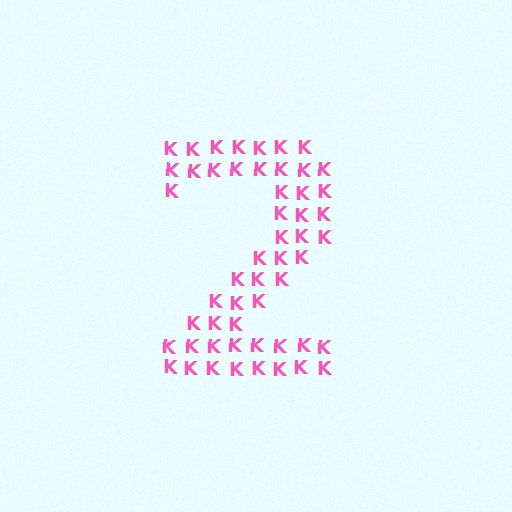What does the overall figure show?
The overall figure shows the digit 2.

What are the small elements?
The small elements are letter K's.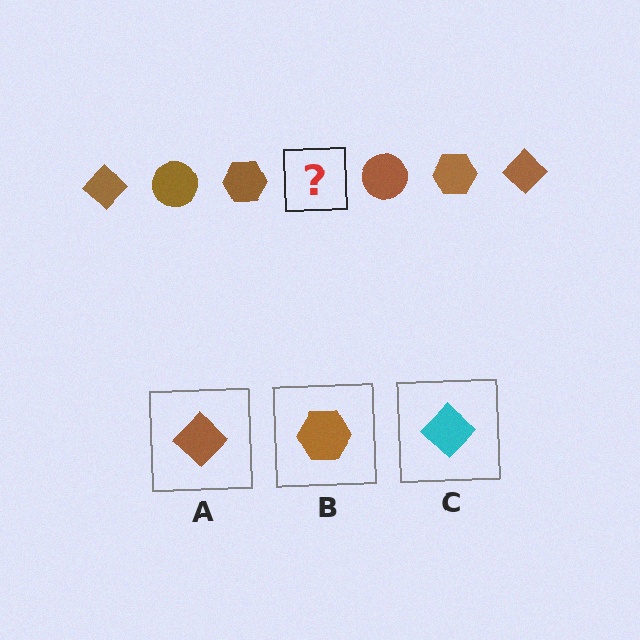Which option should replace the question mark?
Option A.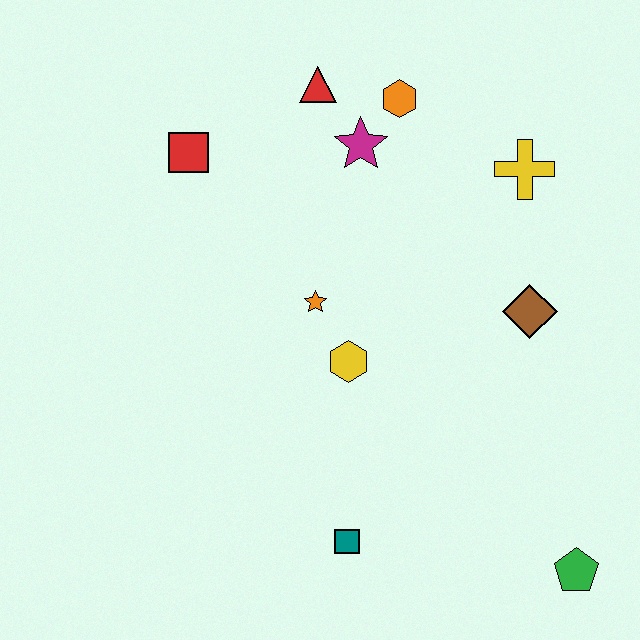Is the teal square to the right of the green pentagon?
No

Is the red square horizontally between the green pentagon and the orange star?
No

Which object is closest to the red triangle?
The magenta star is closest to the red triangle.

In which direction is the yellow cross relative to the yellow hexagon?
The yellow cross is above the yellow hexagon.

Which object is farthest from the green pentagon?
The red square is farthest from the green pentagon.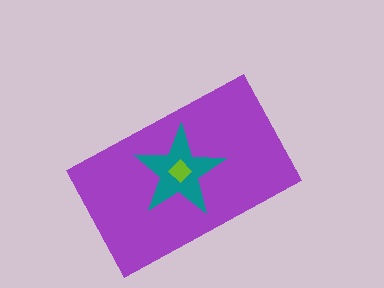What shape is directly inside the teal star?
The lime diamond.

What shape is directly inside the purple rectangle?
The teal star.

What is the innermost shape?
The lime diamond.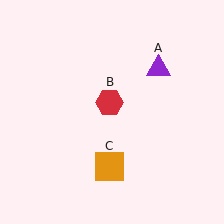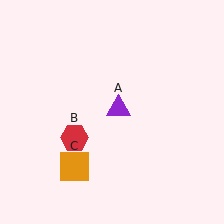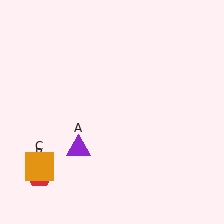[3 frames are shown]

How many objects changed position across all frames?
3 objects changed position: purple triangle (object A), red hexagon (object B), orange square (object C).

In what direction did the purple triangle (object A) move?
The purple triangle (object A) moved down and to the left.